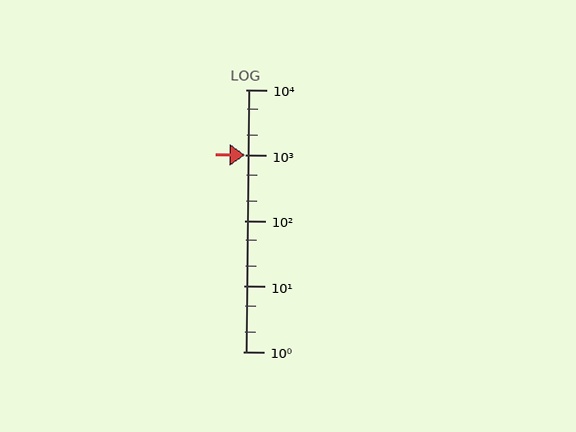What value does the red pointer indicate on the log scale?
The pointer indicates approximately 1000.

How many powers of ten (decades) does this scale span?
The scale spans 4 decades, from 1 to 10000.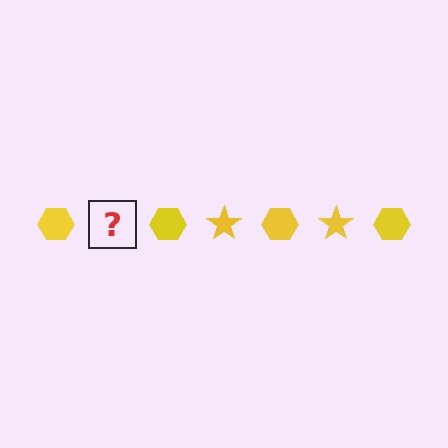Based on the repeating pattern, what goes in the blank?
The blank should be a yellow star.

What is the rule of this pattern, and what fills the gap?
The rule is that the pattern cycles through hexagon, star shapes in yellow. The gap should be filled with a yellow star.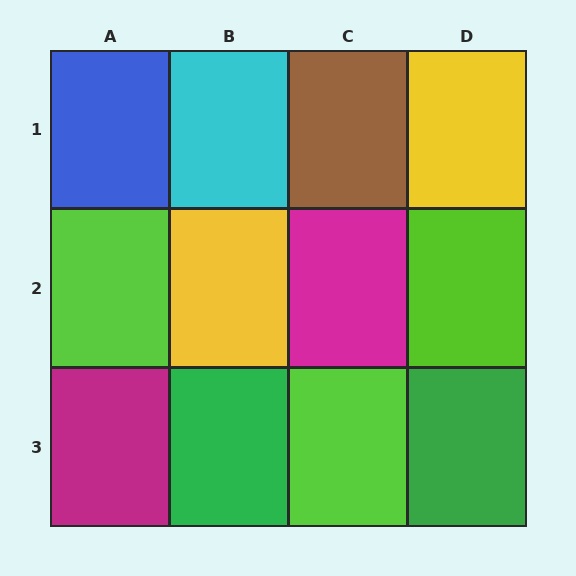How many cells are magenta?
2 cells are magenta.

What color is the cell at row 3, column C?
Lime.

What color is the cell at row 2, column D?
Lime.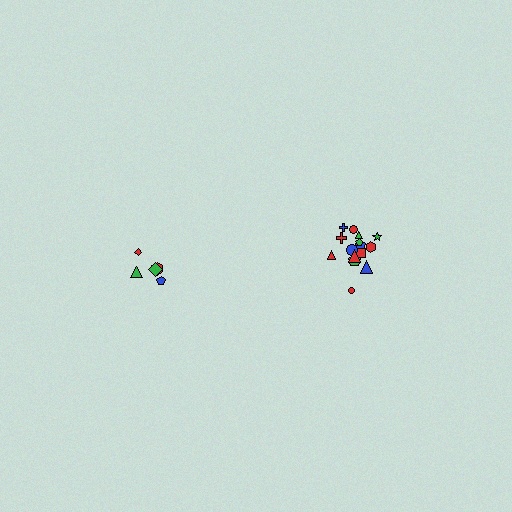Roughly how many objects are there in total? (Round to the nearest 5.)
Roughly 20 objects in total.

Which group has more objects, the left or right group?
The right group.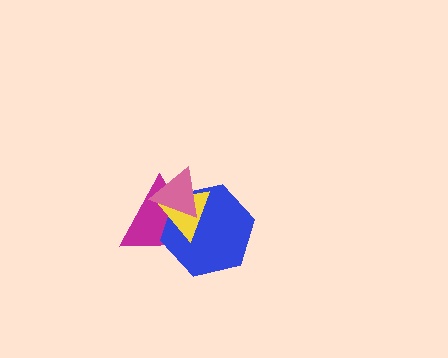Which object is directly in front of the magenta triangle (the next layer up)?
The blue hexagon is directly in front of the magenta triangle.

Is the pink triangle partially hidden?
No, no other shape covers it.